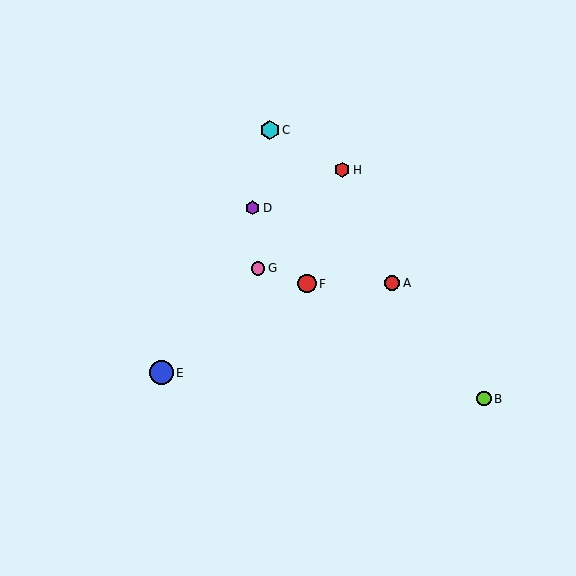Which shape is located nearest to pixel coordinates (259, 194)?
The purple hexagon (labeled D) at (253, 208) is nearest to that location.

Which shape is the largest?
The blue circle (labeled E) is the largest.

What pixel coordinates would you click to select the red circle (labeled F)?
Click at (307, 284) to select the red circle F.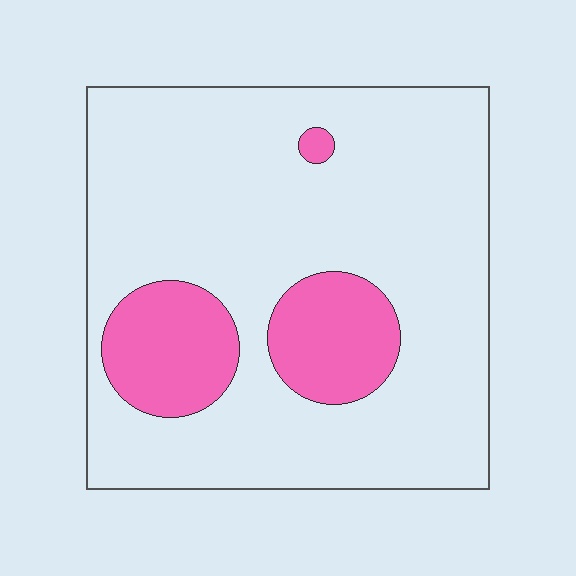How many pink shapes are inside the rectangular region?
3.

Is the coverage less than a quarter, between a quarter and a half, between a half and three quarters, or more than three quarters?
Less than a quarter.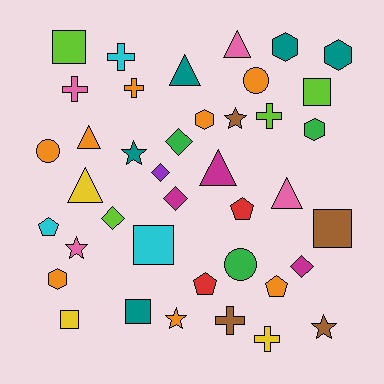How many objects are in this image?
There are 40 objects.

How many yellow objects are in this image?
There are 3 yellow objects.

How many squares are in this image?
There are 6 squares.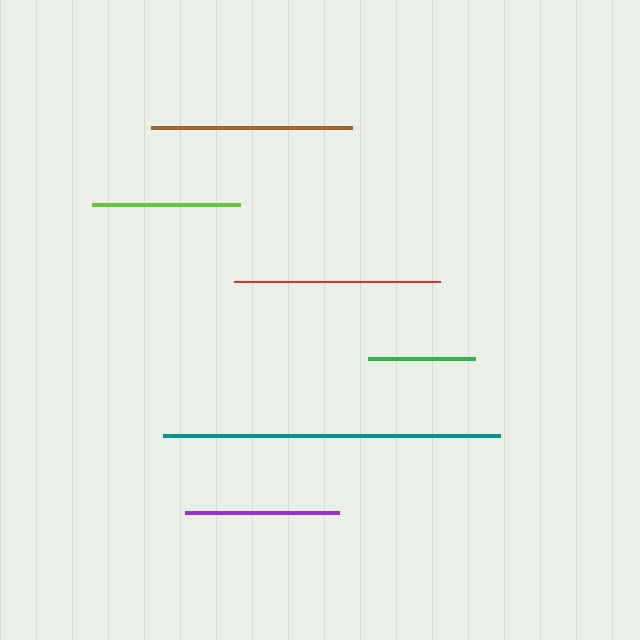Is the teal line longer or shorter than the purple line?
The teal line is longer than the purple line.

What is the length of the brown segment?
The brown segment is approximately 201 pixels long.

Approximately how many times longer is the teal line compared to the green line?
The teal line is approximately 3.2 times the length of the green line.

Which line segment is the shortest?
The green line is the shortest at approximately 107 pixels.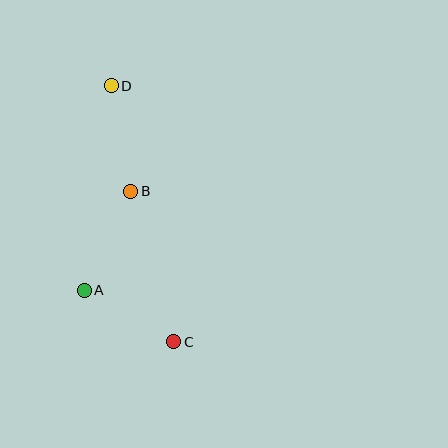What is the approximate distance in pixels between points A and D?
The distance between A and D is approximately 206 pixels.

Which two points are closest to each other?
Points A and C are closest to each other.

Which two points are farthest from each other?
Points C and D are farthest from each other.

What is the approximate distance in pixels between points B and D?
The distance between B and D is approximately 107 pixels.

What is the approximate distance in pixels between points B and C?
The distance between B and C is approximately 157 pixels.